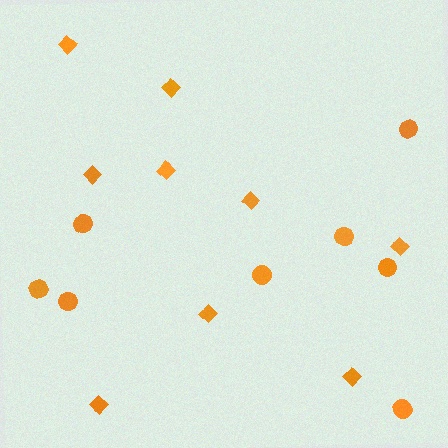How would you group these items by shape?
There are 2 groups: one group of circles (8) and one group of diamonds (9).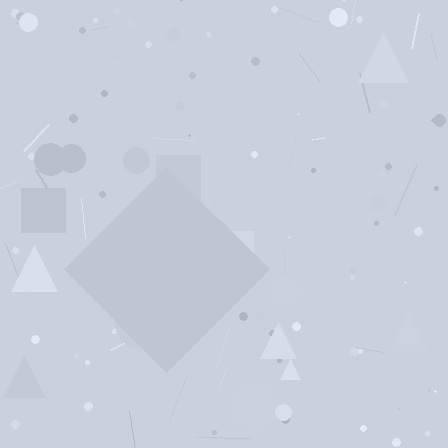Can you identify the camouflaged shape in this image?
The camouflaged shape is a diamond.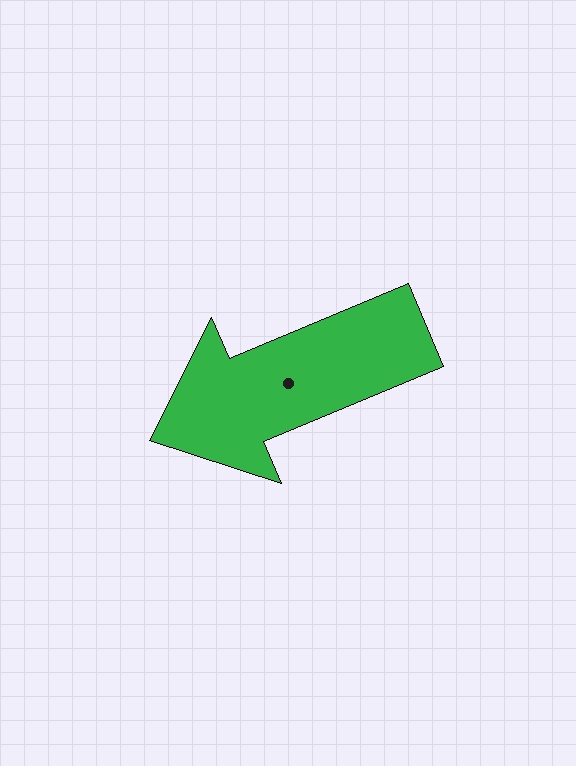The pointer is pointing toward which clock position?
Roughly 8 o'clock.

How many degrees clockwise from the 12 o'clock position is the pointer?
Approximately 247 degrees.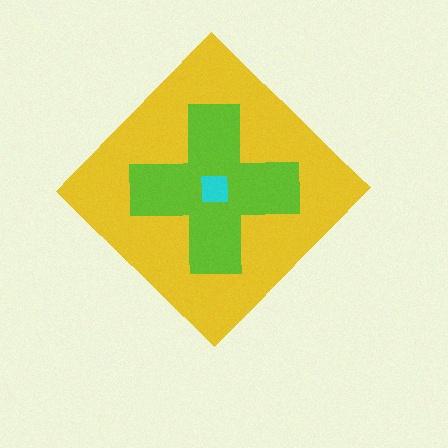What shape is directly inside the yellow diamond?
The lime cross.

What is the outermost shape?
The yellow diamond.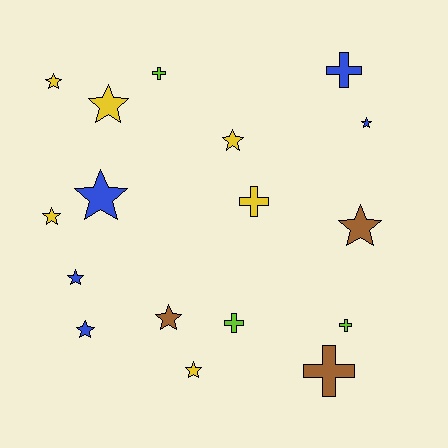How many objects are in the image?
There are 17 objects.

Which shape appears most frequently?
Star, with 11 objects.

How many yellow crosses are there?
There is 1 yellow cross.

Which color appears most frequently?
Yellow, with 6 objects.